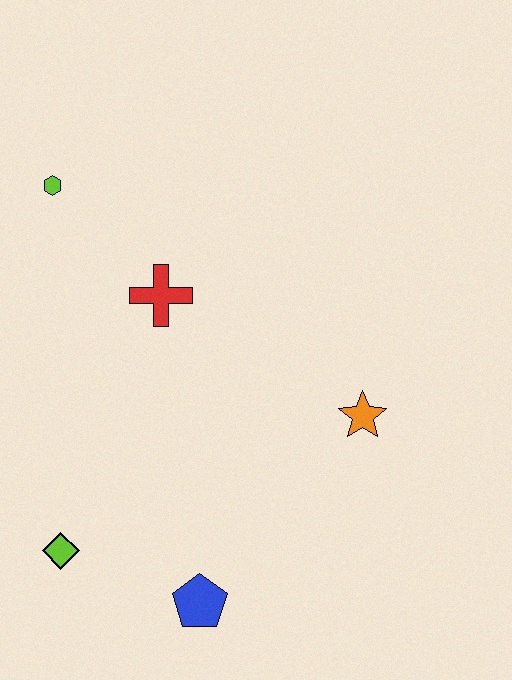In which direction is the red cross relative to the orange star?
The red cross is to the left of the orange star.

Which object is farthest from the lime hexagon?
The blue pentagon is farthest from the lime hexagon.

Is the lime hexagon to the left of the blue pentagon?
Yes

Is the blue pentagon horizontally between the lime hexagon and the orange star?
Yes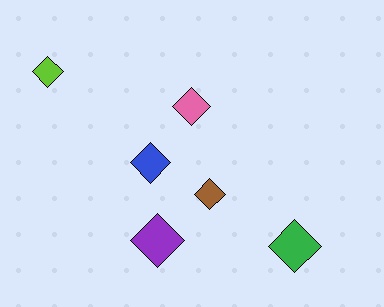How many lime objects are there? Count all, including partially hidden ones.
There is 1 lime object.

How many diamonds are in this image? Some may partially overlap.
There are 6 diamonds.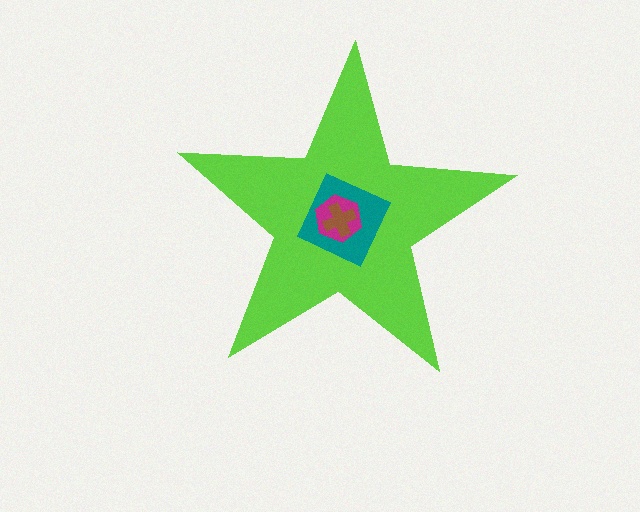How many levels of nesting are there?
4.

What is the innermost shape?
The brown cross.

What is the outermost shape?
The lime star.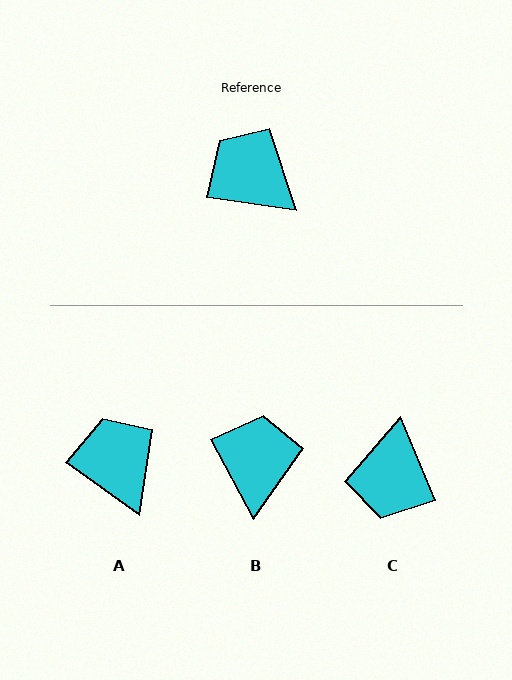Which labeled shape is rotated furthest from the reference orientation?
C, about 121 degrees away.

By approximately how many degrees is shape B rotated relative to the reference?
Approximately 53 degrees clockwise.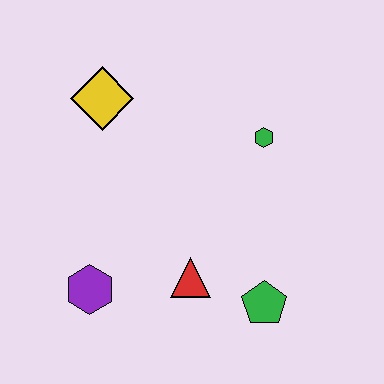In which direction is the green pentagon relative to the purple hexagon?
The green pentagon is to the right of the purple hexagon.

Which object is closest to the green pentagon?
The red triangle is closest to the green pentagon.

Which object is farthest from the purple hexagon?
The green hexagon is farthest from the purple hexagon.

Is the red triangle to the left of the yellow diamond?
No